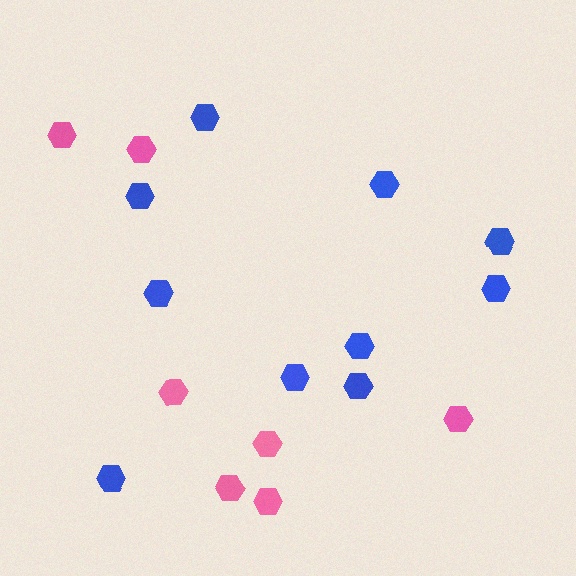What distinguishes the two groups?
There are 2 groups: one group of pink hexagons (7) and one group of blue hexagons (10).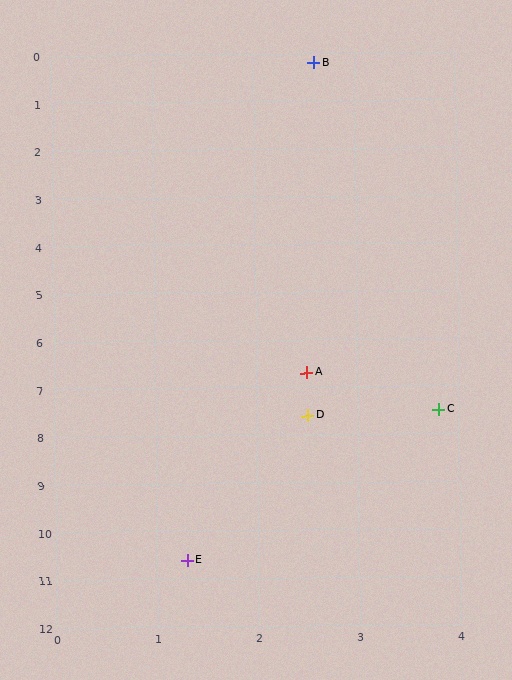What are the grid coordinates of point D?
Point D is at approximately (2.5, 7.6).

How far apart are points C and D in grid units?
Points C and D are about 1.3 grid units apart.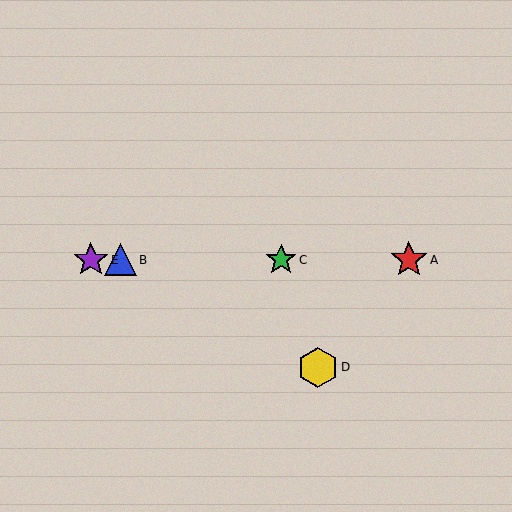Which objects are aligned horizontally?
Objects A, B, C, E are aligned horizontally.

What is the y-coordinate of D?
Object D is at y≈367.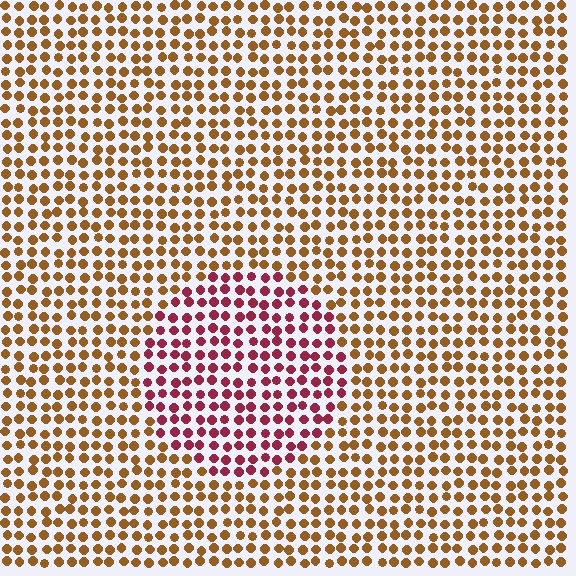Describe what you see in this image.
The image is filled with small brown elements in a uniform arrangement. A circle-shaped region is visible where the elements are tinted to a slightly different hue, forming a subtle color boundary.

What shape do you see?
I see a circle.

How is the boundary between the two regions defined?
The boundary is defined purely by a slight shift in hue (about 51 degrees). Spacing, size, and orientation are identical on both sides.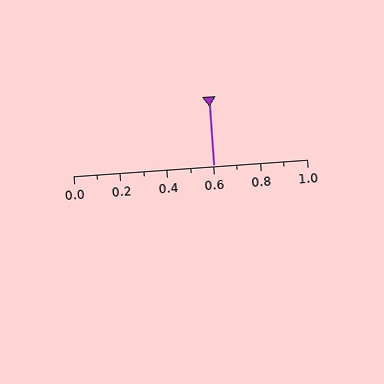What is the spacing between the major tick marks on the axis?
The major ticks are spaced 0.2 apart.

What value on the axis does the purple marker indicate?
The marker indicates approximately 0.6.